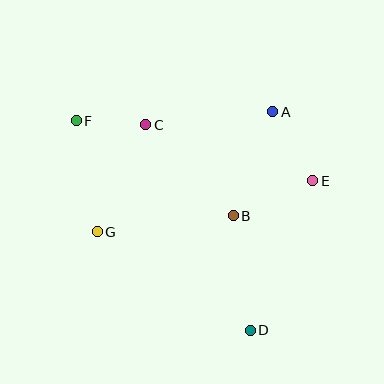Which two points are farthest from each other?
Points D and F are farthest from each other.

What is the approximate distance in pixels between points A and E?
The distance between A and E is approximately 79 pixels.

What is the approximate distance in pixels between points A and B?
The distance between A and B is approximately 111 pixels.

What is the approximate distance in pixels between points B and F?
The distance between B and F is approximately 183 pixels.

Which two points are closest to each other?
Points C and F are closest to each other.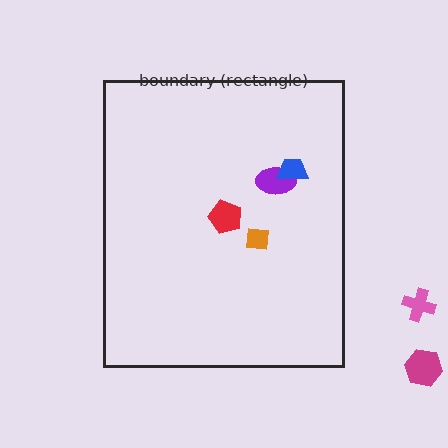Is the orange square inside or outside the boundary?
Inside.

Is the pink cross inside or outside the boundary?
Outside.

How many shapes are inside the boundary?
4 inside, 2 outside.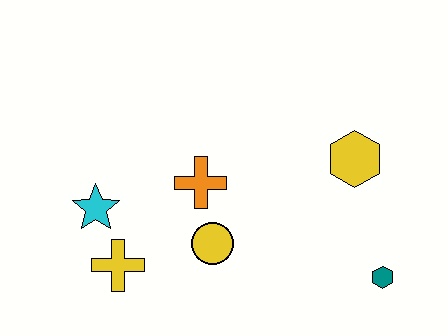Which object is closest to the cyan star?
The yellow cross is closest to the cyan star.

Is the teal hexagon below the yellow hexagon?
Yes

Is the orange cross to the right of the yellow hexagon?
No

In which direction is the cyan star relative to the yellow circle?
The cyan star is to the left of the yellow circle.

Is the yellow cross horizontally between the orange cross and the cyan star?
Yes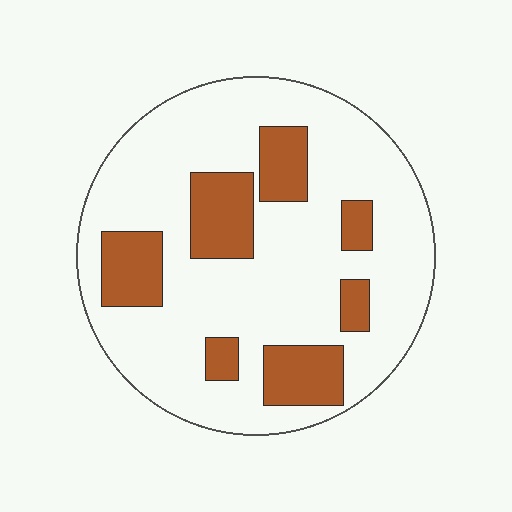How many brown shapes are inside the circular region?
7.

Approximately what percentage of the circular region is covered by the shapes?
Approximately 25%.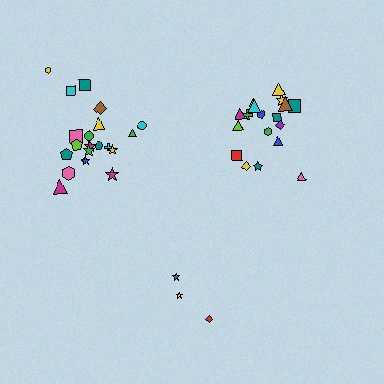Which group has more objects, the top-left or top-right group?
The top-left group.